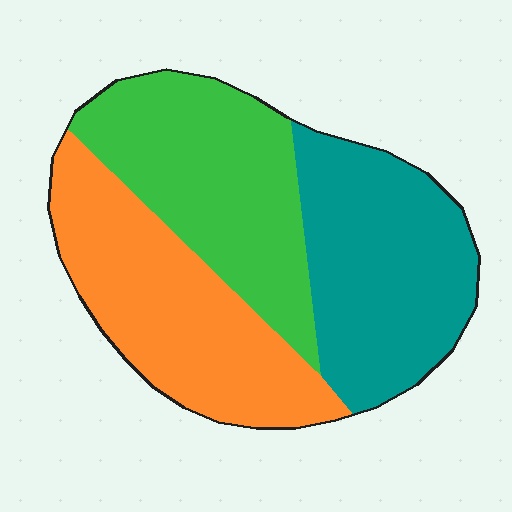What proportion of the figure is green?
Green covers around 35% of the figure.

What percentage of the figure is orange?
Orange takes up between a third and a half of the figure.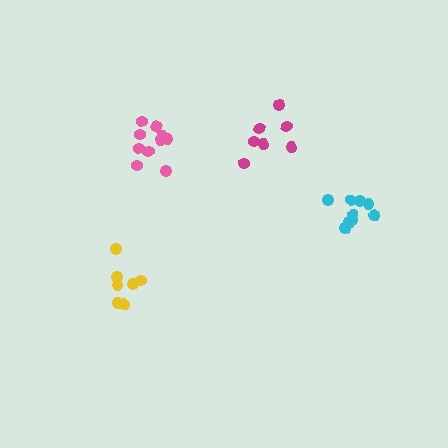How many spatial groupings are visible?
There are 4 spatial groupings.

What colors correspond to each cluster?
The clusters are colored: magenta, cyan, pink, yellow.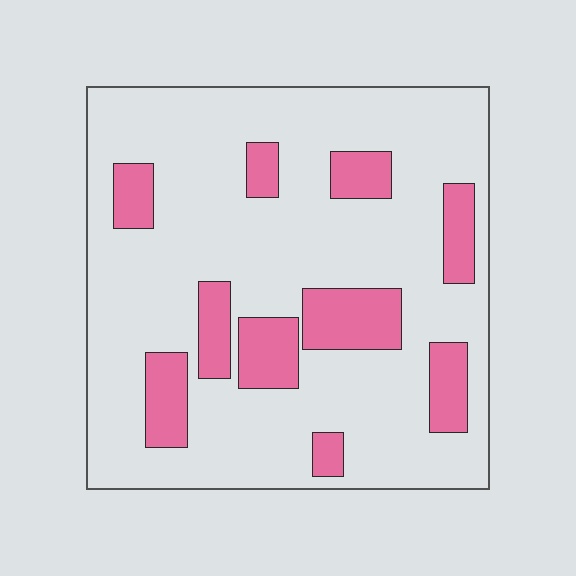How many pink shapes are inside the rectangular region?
10.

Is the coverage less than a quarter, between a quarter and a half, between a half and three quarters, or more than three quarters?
Less than a quarter.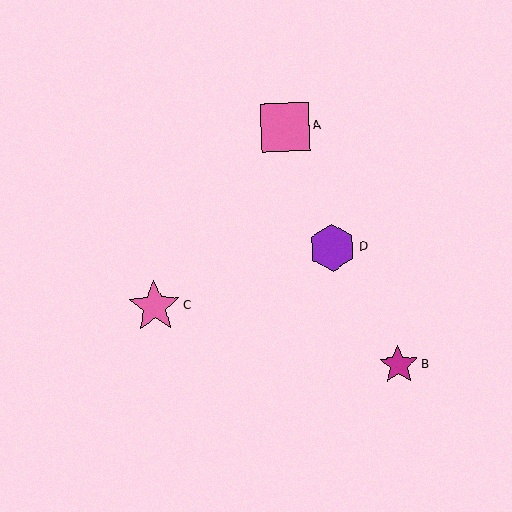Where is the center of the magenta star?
The center of the magenta star is at (399, 365).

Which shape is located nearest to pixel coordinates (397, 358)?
The magenta star (labeled B) at (399, 365) is nearest to that location.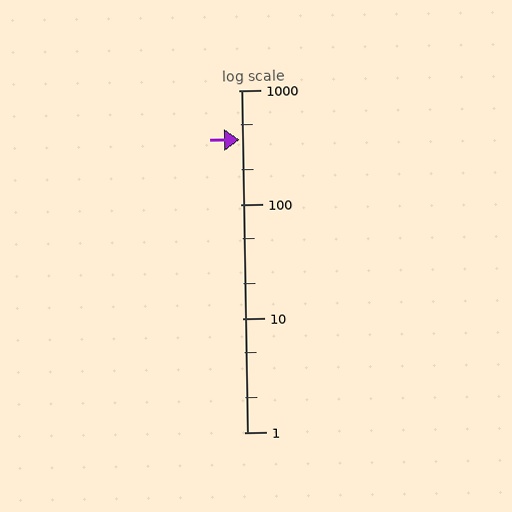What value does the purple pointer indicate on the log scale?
The pointer indicates approximately 370.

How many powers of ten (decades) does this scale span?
The scale spans 3 decades, from 1 to 1000.